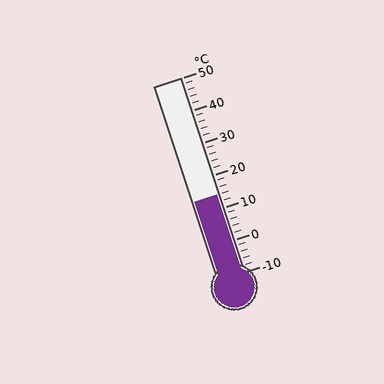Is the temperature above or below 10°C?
The temperature is above 10°C.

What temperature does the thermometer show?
The thermometer shows approximately 14°C.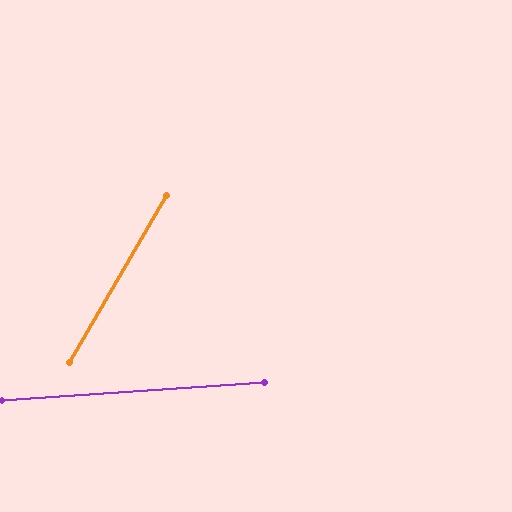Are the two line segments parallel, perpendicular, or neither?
Neither parallel nor perpendicular — they differ by about 56°.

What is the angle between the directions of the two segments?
Approximately 56 degrees.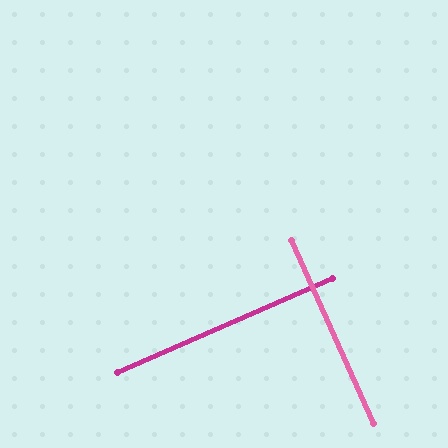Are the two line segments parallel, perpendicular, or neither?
Perpendicular — they meet at approximately 89°.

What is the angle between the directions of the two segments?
Approximately 89 degrees.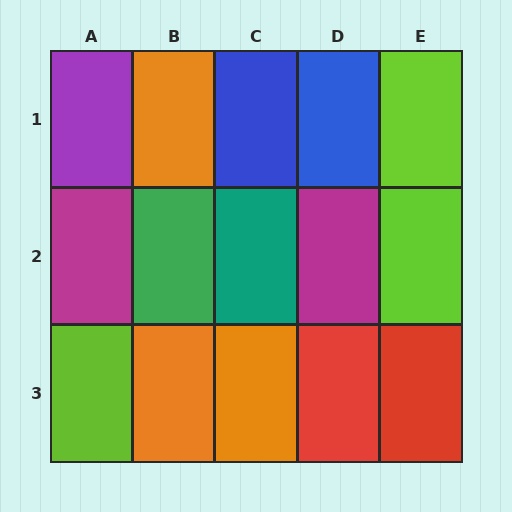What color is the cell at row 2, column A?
Magenta.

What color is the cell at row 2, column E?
Lime.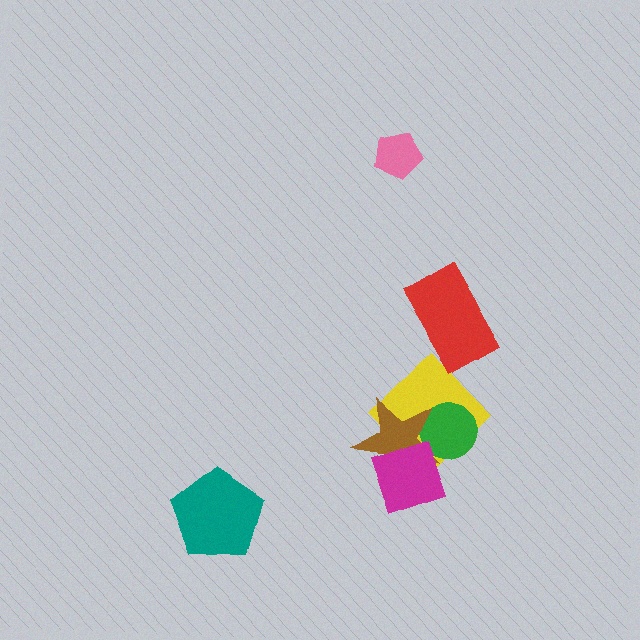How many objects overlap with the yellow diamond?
3 objects overlap with the yellow diamond.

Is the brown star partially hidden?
Yes, it is partially covered by another shape.